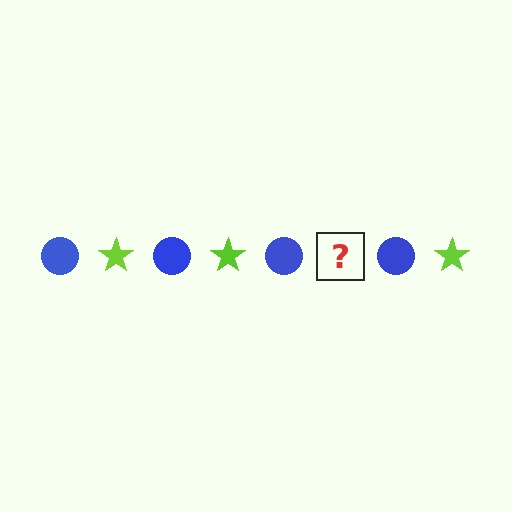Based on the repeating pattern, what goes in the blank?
The blank should be a lime star.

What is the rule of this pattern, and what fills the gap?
The rule is that the pattern alternates between blue circle and lime star. The gap should be filled with a lime star.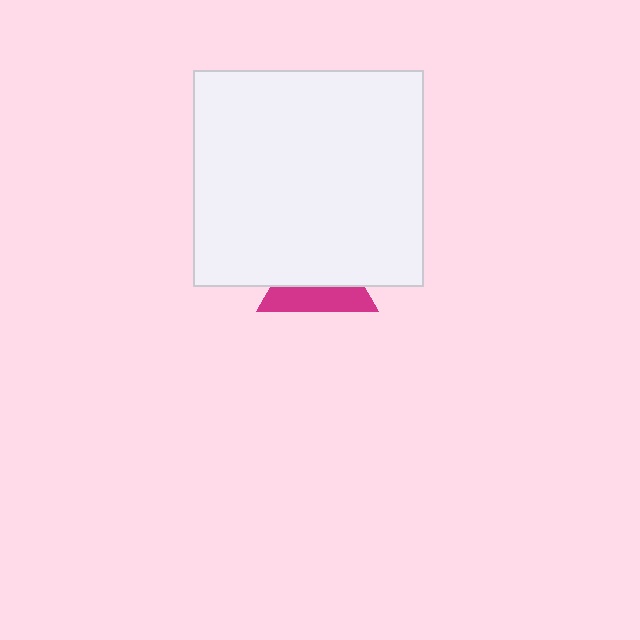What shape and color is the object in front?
The object in front is a white rectangle.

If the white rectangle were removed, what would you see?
You would see the complete magenta triangle.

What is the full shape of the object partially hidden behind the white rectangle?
The partially hidden object is a magenta triangle.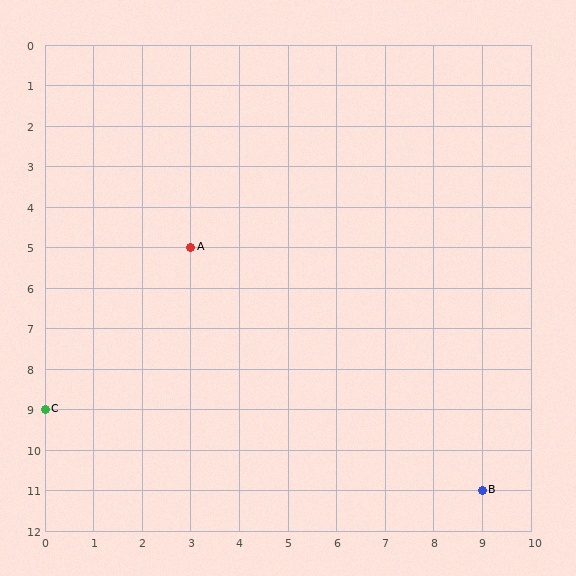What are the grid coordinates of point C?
Point C is at grid coordinates (0, 9).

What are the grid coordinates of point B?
Point B is at grid coordinates (9, 11).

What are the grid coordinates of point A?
Point A is at grid coordinates (3, 5).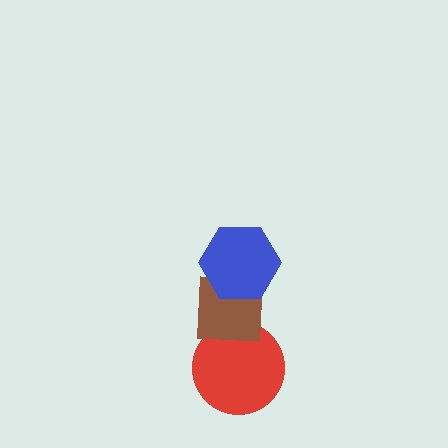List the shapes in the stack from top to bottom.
From top to bottom: the blue hexagon, the brown square, the red circle.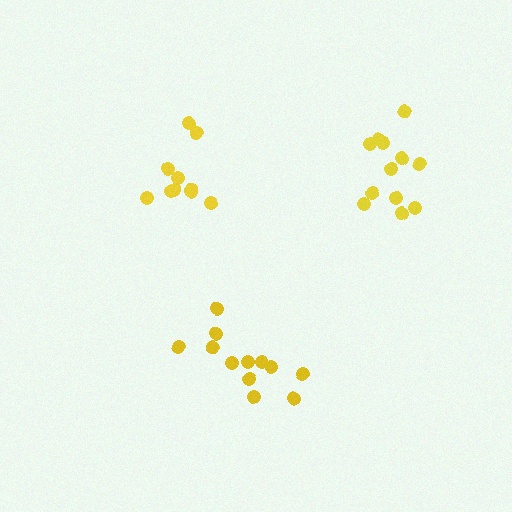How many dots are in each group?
Group 1: 12 dots, Group 2: 12 dots, Group 3: 10 dots (34 total).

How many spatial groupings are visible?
There are 3 spatial groupings.